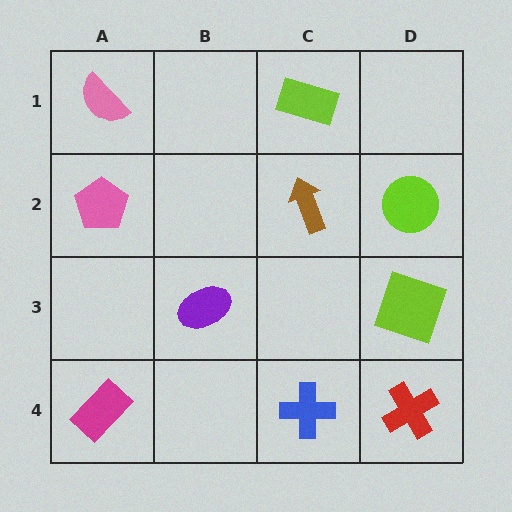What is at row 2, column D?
A lime circle.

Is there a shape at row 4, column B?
No, that cell is empty.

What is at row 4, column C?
A blue cross.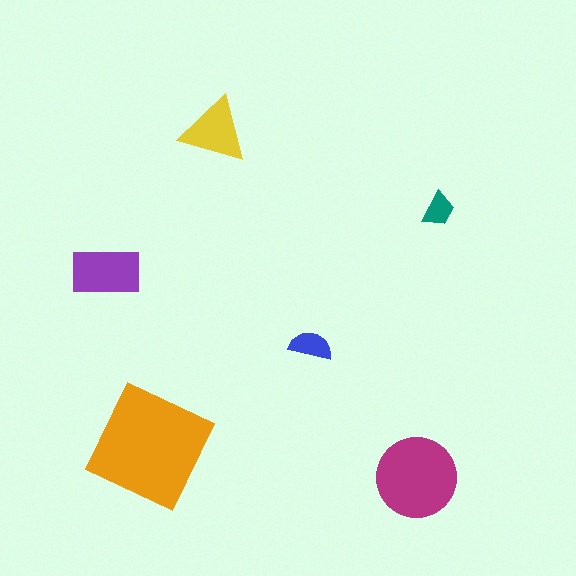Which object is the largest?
The orange square.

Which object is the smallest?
The teal trapezoid.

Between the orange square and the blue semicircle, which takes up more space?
The orange square.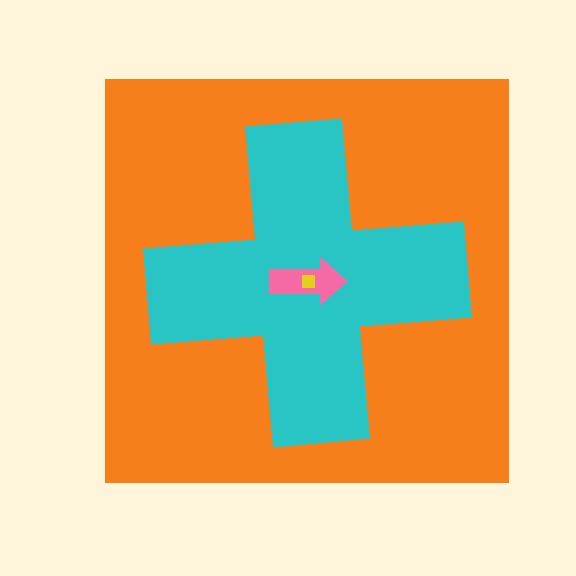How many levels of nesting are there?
4.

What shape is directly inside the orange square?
The cyan cross.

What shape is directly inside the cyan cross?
The pink arrow.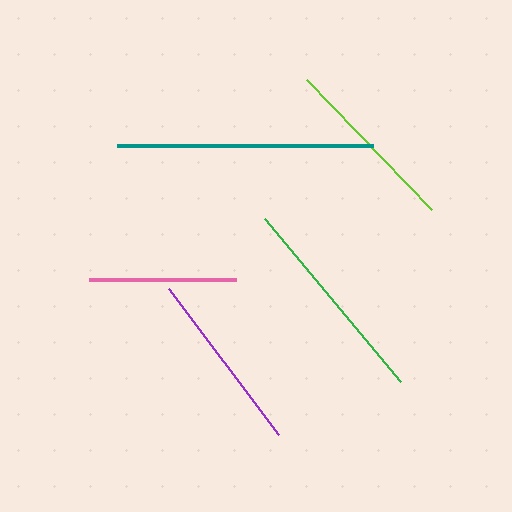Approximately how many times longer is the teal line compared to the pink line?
The teal line is approximately 1.7 times the length of the pink line.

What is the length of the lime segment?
The lime segment is approximately 180 pixels long.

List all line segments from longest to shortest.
From longest to shortest: teal, green, purple, lime, pink.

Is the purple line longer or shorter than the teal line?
The teal line is longer than the purple line.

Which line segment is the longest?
The teal line is the longest at approximately 255 pixels.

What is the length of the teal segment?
The teal segment is approximately 255 pixels long.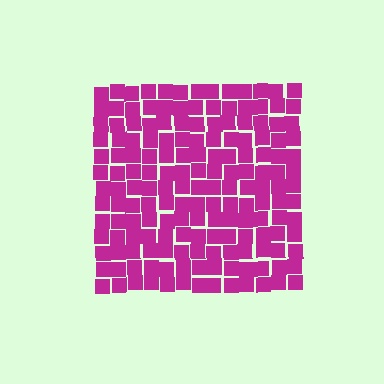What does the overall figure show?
The overall figure shows a square.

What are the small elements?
The small elements are squares.